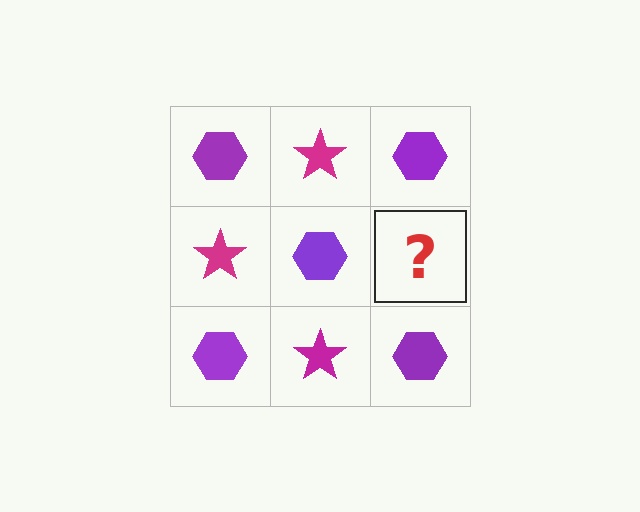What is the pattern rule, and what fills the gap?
The rule is that it alternates purple hexagon and magenta star in a checkerboard pattern. The gap should be filled with a magenta star.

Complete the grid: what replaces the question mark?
The question mark should be replaced with a magenta star.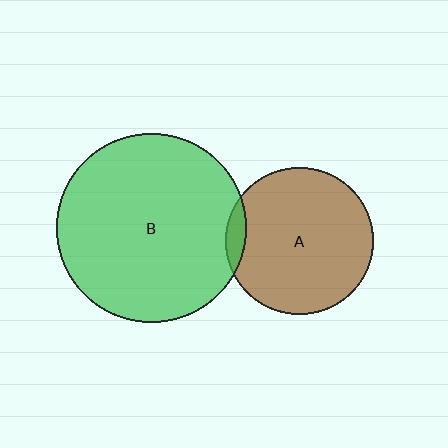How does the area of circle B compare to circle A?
Approximately 1.6 times.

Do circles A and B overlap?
Yes.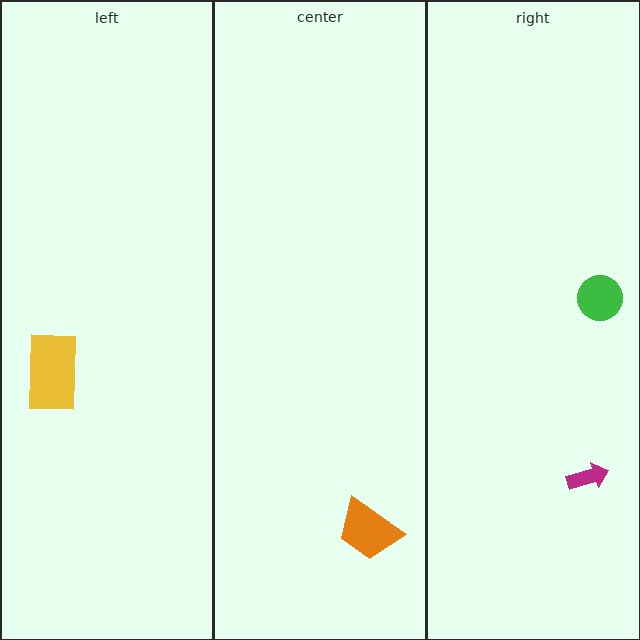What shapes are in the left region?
The yellow rectangle.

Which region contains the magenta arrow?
The right region.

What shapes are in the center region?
The orange trapezoid.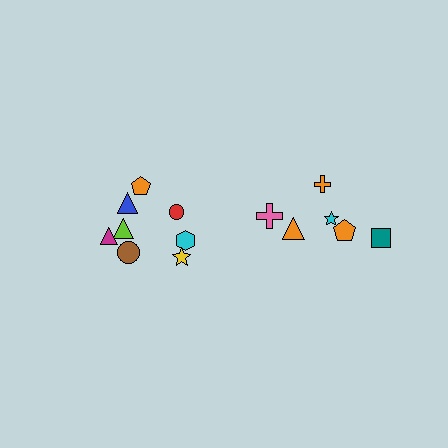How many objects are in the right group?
There are 6 objects.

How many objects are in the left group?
There are 8 objects.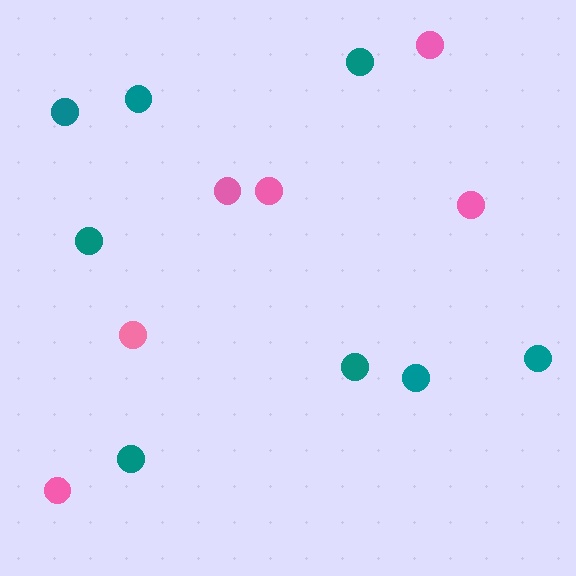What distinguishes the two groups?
There are 2 groups: one group of teal circles (8) and one group of pink circles (6).